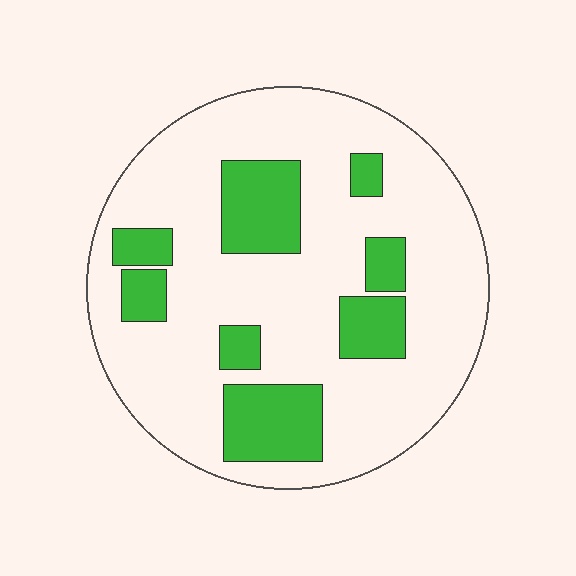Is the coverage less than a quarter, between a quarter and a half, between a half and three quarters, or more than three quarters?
Less than a quarter.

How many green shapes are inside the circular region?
8.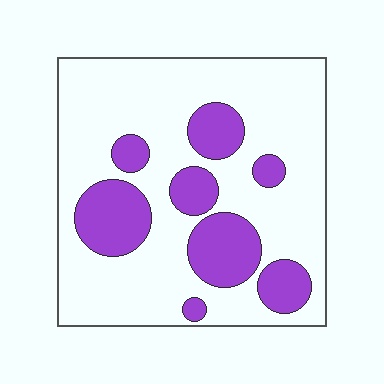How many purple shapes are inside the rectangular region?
8.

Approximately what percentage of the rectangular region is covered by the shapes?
Approximately 25%.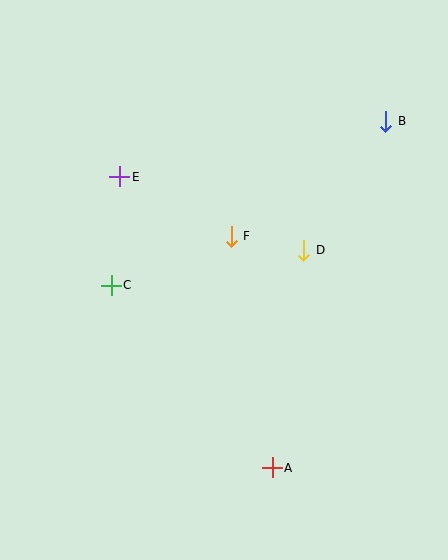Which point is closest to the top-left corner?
Point E is closest to the top-left corner.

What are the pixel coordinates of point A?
Point A is at (272, 468).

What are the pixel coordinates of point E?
Point E is at (120, 177).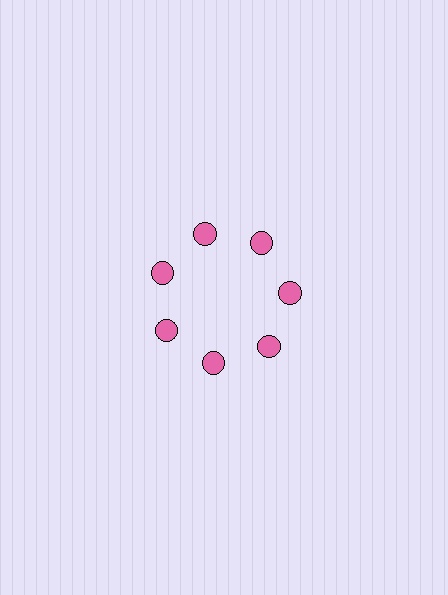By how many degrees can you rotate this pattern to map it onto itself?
The pattern maps onto itself every 51 degrees of rotation.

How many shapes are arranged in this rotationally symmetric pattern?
There are 7 shapes, arranged in 7 groups of 1.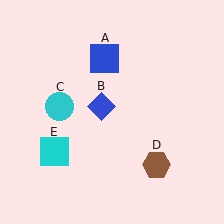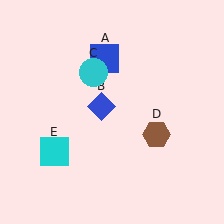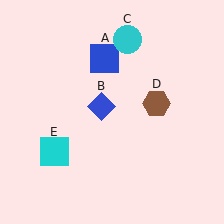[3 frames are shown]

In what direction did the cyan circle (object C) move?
The cyan circle (object C) moved up and to the right.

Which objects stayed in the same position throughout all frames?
Blue square (object A) and blue diamond (object B) and cyan square (object E) remained stationary.